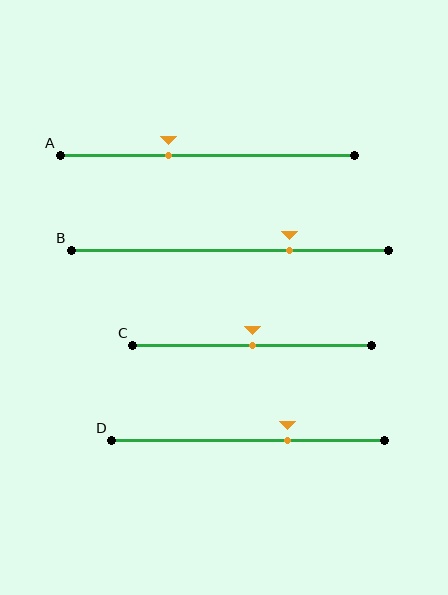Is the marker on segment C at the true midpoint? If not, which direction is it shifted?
Yes, the marker on segment C is at the true midpoint.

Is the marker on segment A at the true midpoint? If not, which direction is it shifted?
No, the marker on segment A is shifted to the left by about 13% of the segment length.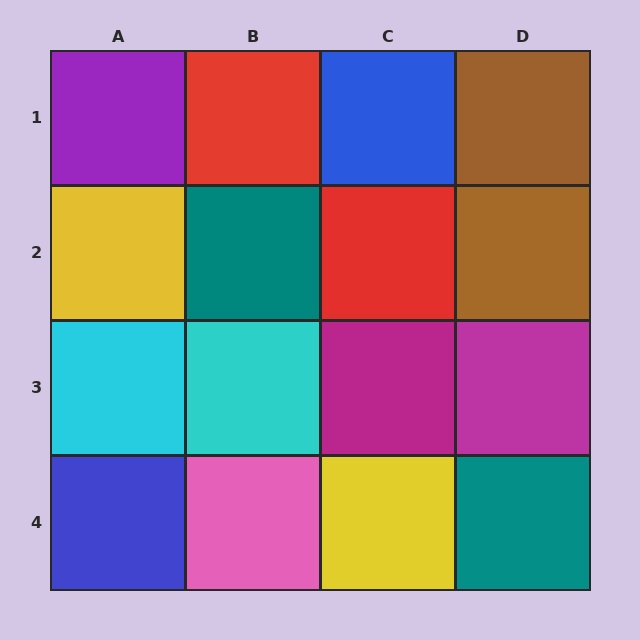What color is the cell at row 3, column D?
Magenta.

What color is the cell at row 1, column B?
Red.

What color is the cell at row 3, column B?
Cyan.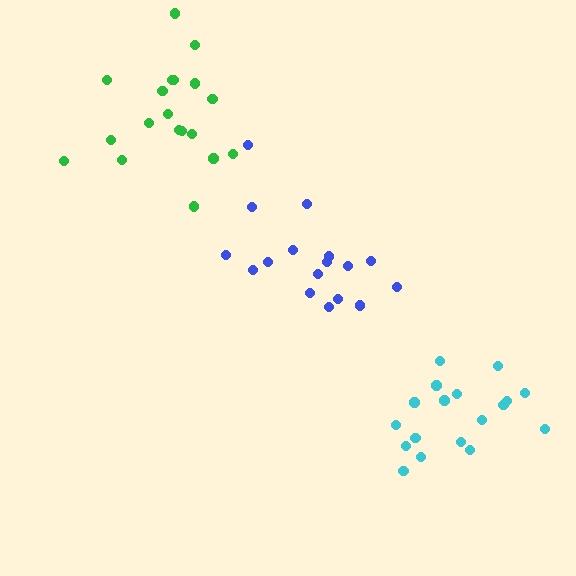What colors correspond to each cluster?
The clusters are colored: blue, cyan, green.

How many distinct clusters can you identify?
There are 3 distinct clusters.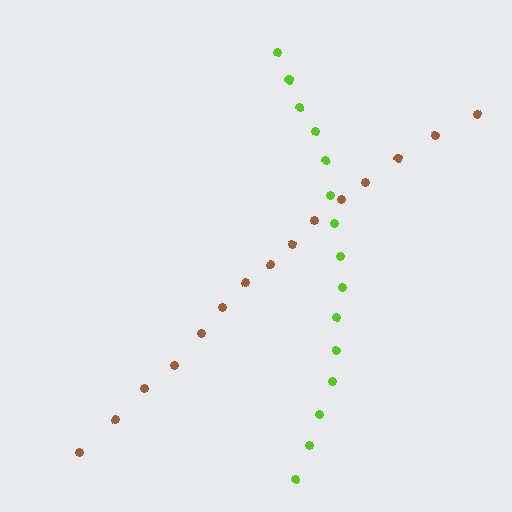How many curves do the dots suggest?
There are 2 distinct paths.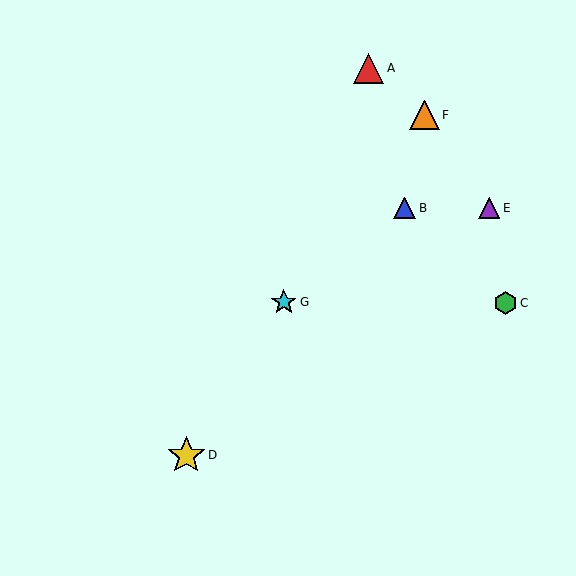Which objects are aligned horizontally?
Objects B, E are aligned horizontally.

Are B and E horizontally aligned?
Yes, both are at y≈208.